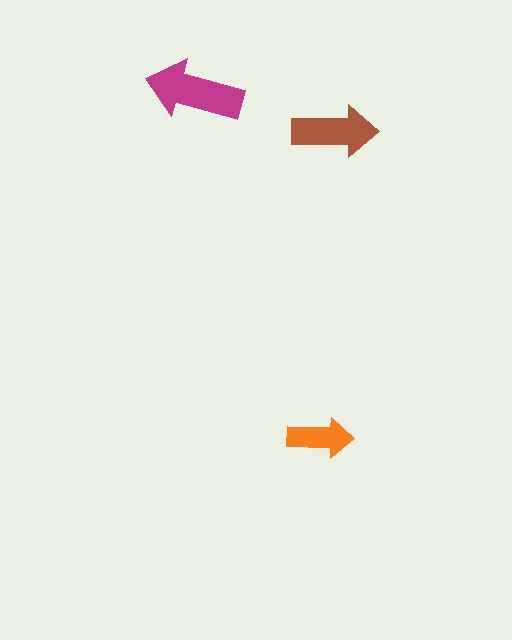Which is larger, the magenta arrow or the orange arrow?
The magenta one.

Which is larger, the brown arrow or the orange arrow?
The brown one.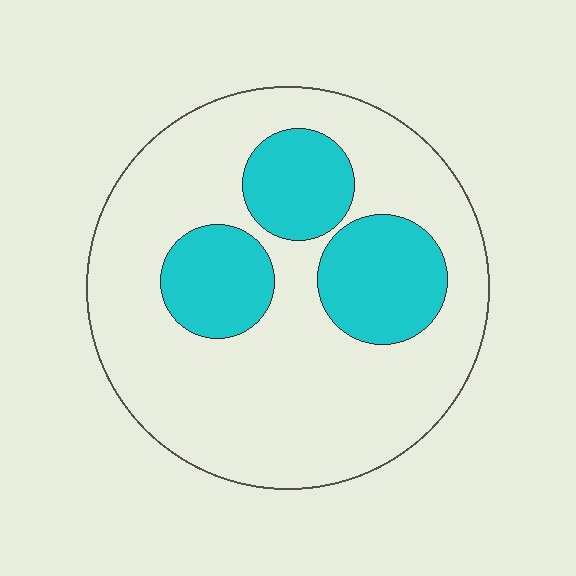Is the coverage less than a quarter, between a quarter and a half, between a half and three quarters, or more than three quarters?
Between a quarter and a half.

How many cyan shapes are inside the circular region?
3.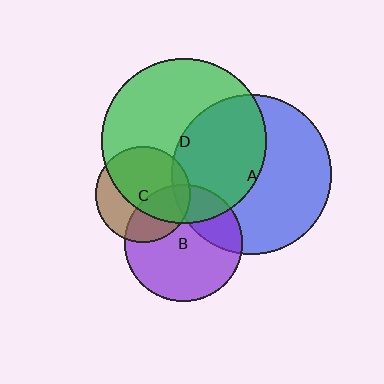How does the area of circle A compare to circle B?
Approximately 1.8 times.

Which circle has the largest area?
Circle D (green).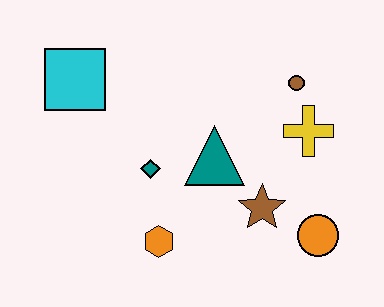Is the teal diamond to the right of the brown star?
No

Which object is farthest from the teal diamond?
The orange circle is farthest from the teal diamond.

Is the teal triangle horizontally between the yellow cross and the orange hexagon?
Yes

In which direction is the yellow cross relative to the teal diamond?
The yellow cross is to the right of the teal diamond.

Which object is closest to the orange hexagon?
The teal diamond is closest to the orange hexagon.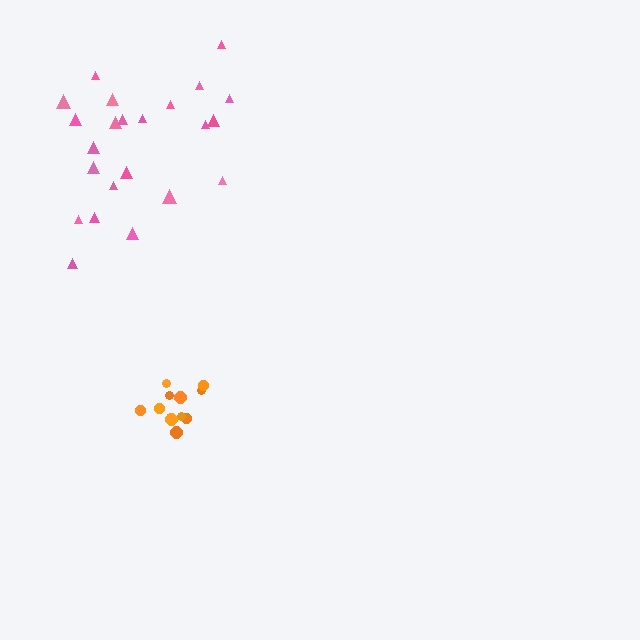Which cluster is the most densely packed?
Orange.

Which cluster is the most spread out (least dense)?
Pink.